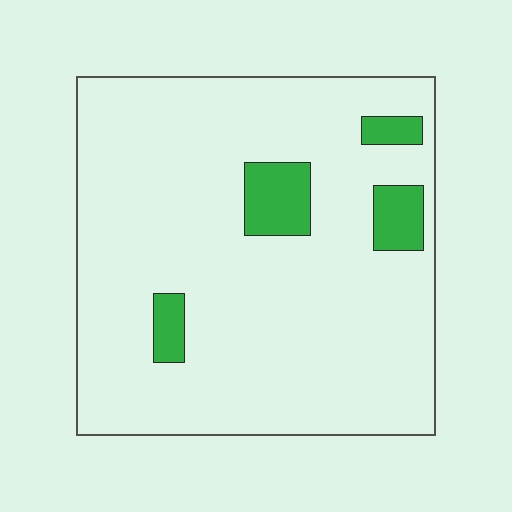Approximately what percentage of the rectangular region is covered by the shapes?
Approximately 10%.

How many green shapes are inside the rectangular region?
4.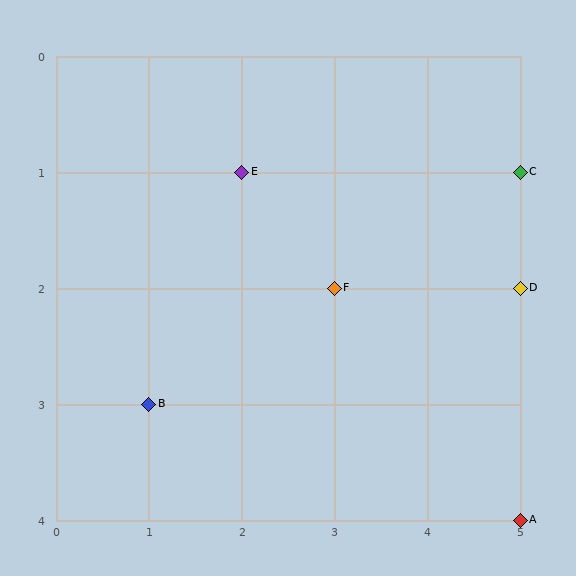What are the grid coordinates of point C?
Point C is at grid coordinates (5, 1).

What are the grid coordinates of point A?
Point A is at grid coordinates (5, 4).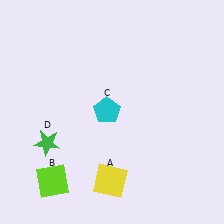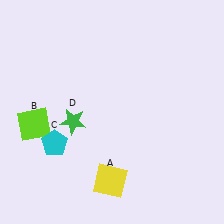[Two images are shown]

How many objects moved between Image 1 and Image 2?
3 objects moved between the two images.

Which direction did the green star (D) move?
The green star (D) moved right.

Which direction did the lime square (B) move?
The lime square (B) moved up.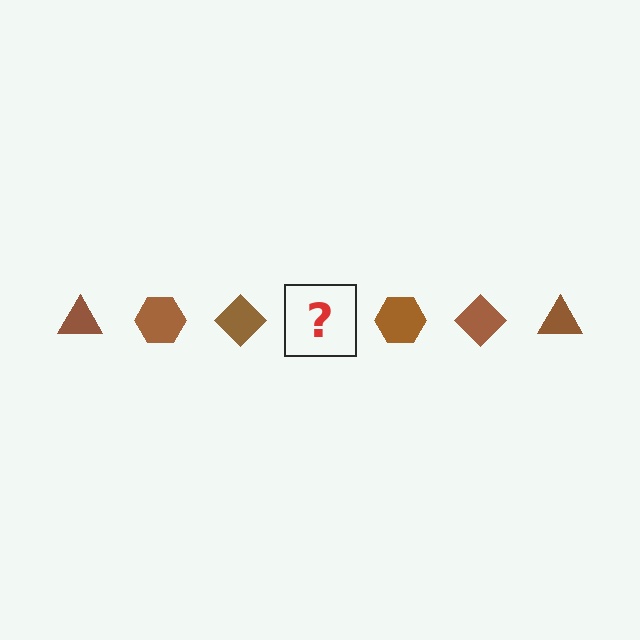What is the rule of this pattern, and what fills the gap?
The rule is that the pattern cycles through triangle, hexagon, diamond shapes in brown. The gap should be filled with a brown triangle.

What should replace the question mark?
The question mark should be replaced with a brown triangle.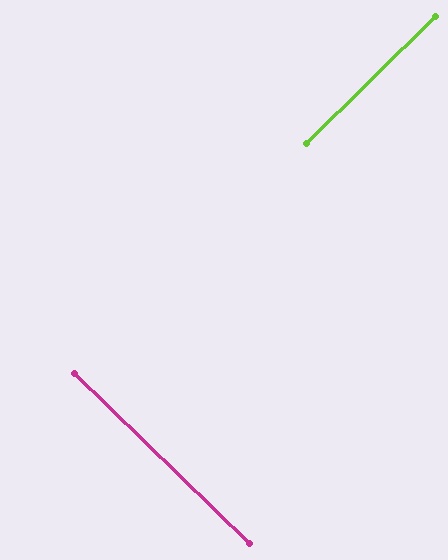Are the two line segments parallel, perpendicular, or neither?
Perpendicular — they meet at approximately 89°.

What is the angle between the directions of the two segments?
Approximately 89 degrees.